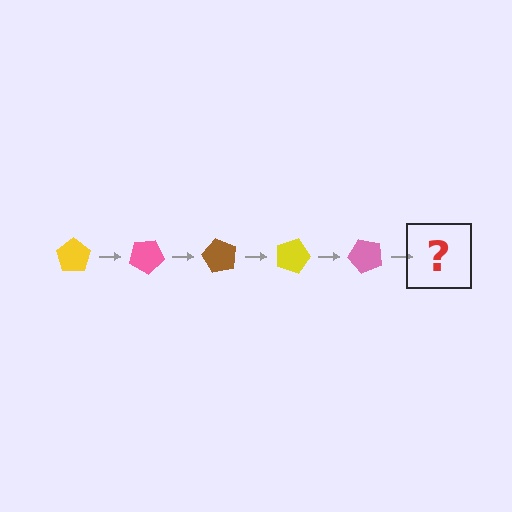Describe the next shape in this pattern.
It should be a brown pentagon, rotated 150 degrees from the start.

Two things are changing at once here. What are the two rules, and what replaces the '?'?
The two rules are that it rotates 30 degrees each step and the color cycles through yellow, pink, and brown. The '?' should be a brown pentagon, rotated 150 degrees from the start.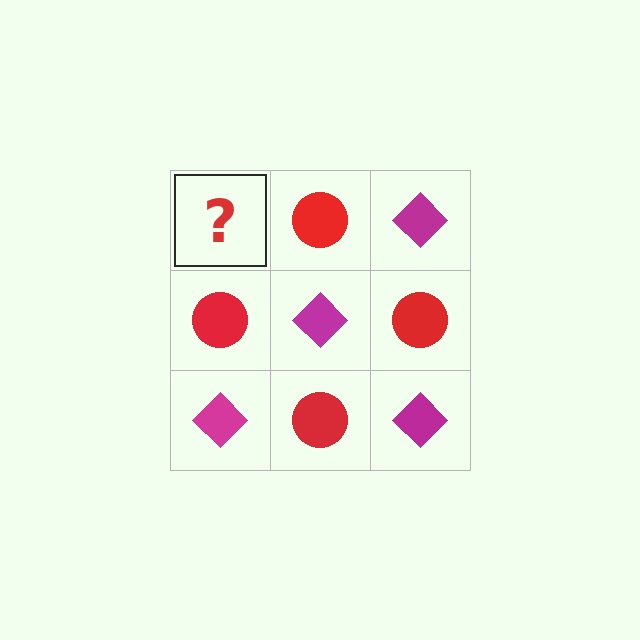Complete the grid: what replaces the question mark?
The question mark should be replaced with a magenta diamond.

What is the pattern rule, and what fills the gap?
The rule is that it alternates magenta diamond and red circle in a checkerboard pattern. The gap should be filled with a magenta diamond.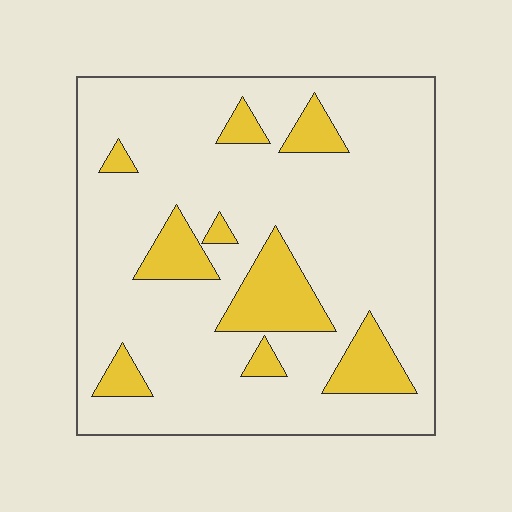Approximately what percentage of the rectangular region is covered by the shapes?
Approximately 15%.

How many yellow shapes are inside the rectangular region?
9.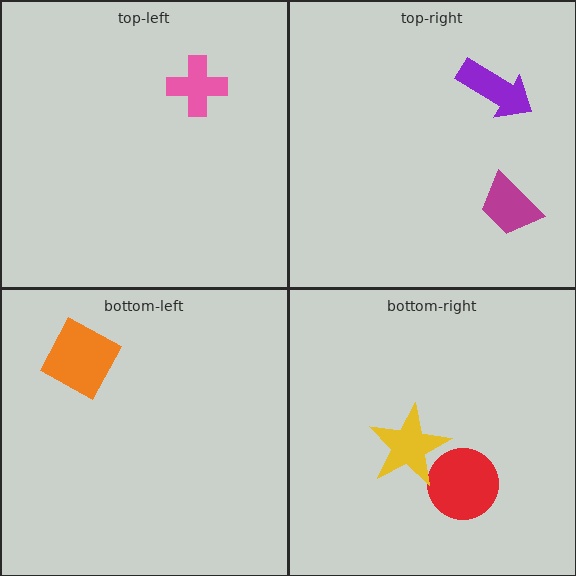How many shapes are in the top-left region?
1.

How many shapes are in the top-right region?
2.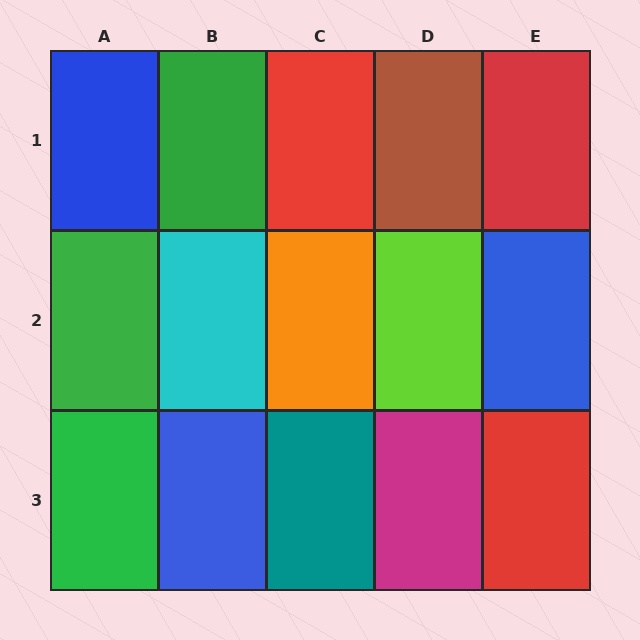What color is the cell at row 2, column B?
Cyan.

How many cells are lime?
1 cell is lime.